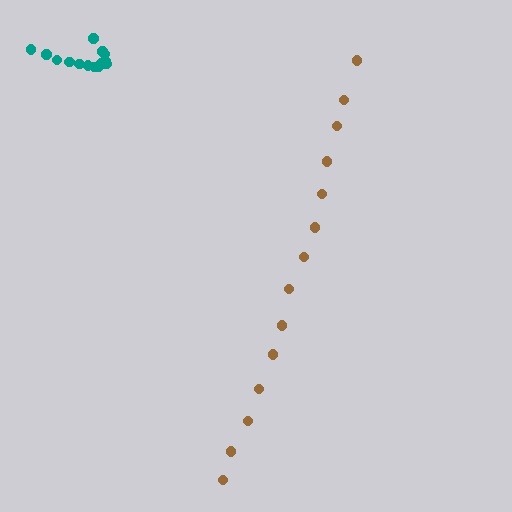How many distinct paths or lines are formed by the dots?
There are 2 distinct paths.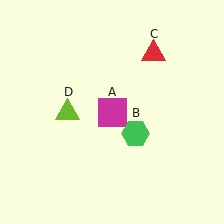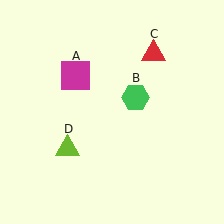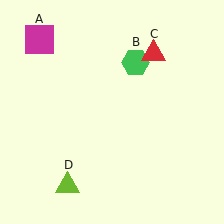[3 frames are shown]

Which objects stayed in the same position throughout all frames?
Red triangle (object C) remained stationary.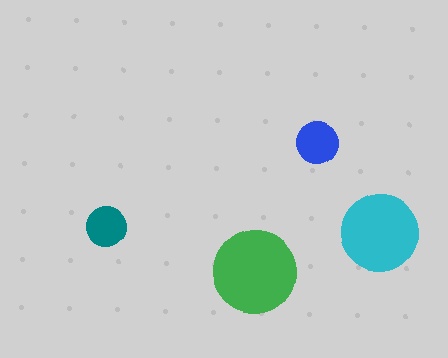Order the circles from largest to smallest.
the green one, the cyan one, the blue one, the teal one.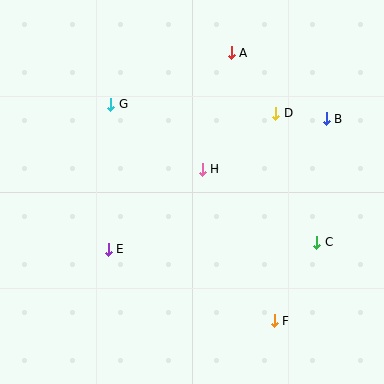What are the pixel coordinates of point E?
Point E is at (108, 249).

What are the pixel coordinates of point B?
Point B is at (326, 119).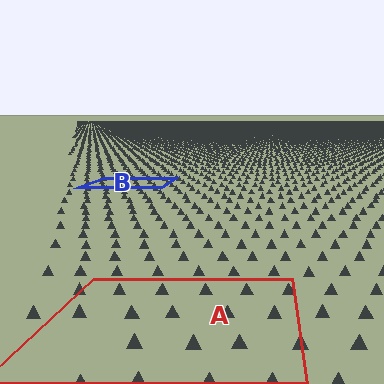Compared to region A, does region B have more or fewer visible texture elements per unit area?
Region B has more texture elements per unit area — they are packed more densely because it is farther away.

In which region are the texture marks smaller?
The texture marks are smaller in region B, because it is farther away.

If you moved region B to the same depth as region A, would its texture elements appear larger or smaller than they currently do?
They would appear larger. At a closer depth, the same texture elements are projected at a bigger on-screen size.